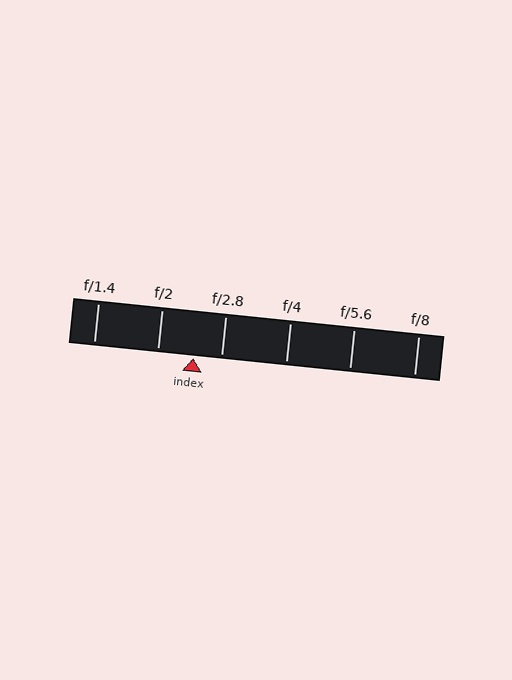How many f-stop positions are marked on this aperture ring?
There are 6 f-stop positions marked.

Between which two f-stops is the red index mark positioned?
The index mark is between f/2 and f/2.8.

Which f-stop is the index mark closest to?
The index mark is closest to f/2.8.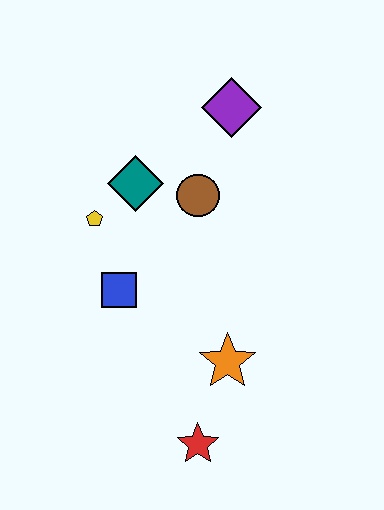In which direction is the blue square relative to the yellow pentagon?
The blue square is below the yellow pentagon.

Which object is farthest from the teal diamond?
The red star is farthest from the teal diamond.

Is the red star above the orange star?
No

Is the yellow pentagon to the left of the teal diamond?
Yes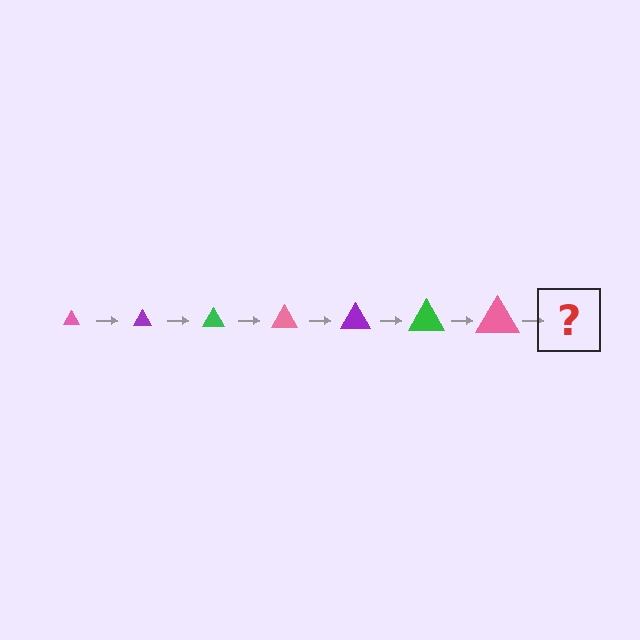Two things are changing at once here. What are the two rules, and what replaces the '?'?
The two rules are that the triangle grows larger each step and the color cycles through pink, purple, and green. The '?' should be a purple triangle, larger than the previous one.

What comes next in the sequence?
The next element should be a purple triangle, larger than the previous one.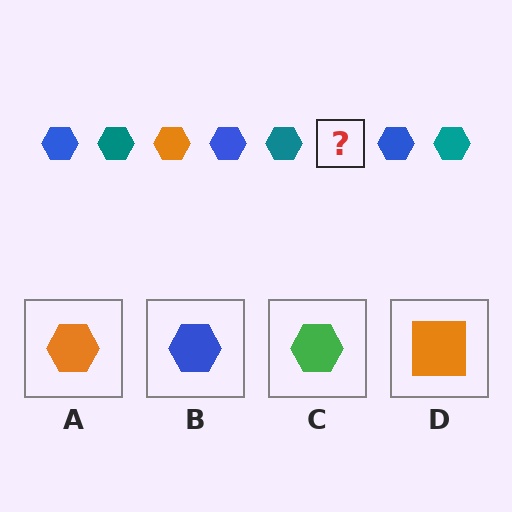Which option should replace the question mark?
Option A.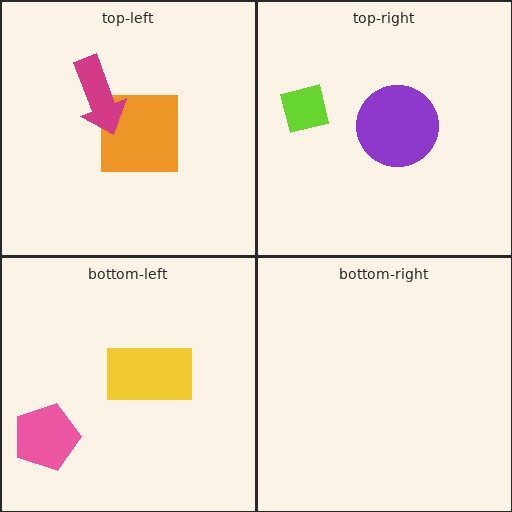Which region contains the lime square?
The top-right region.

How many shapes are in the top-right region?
2.